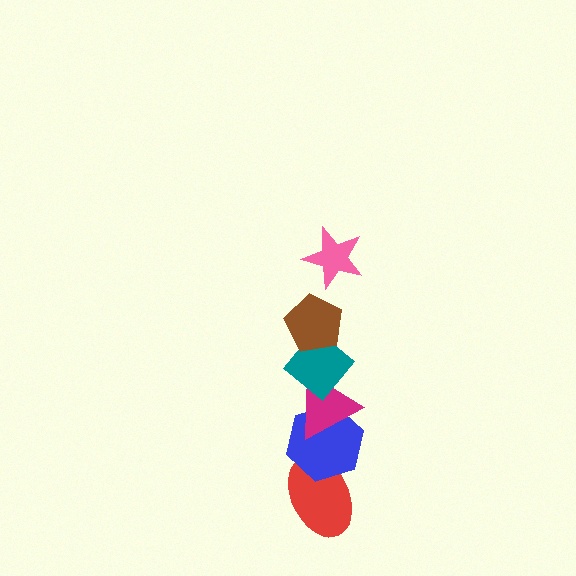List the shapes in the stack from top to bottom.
From top to bottom: the pink star, the brown pentagon, the teal diamond, the magenta triangle, the blue hexagon, the red ellipse.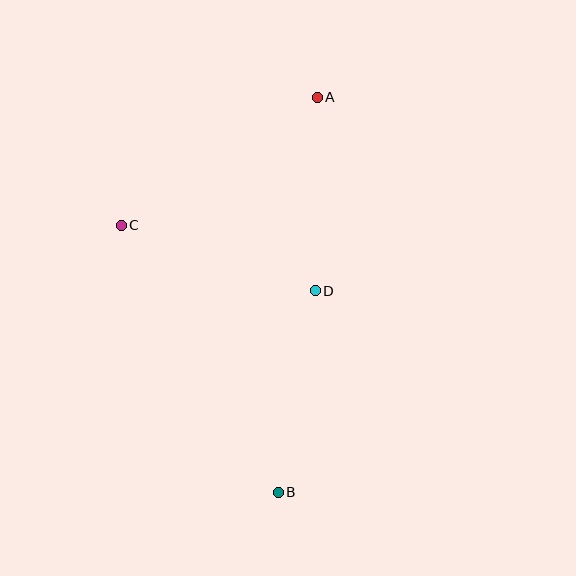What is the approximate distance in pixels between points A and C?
The distance between A and C is approximately 234 pixels.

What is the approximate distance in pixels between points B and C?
The distance between B and C is approximately 309 pixels.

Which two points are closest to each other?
Points A and D are closest to each other.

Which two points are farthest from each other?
Points A and B are farthest from each other.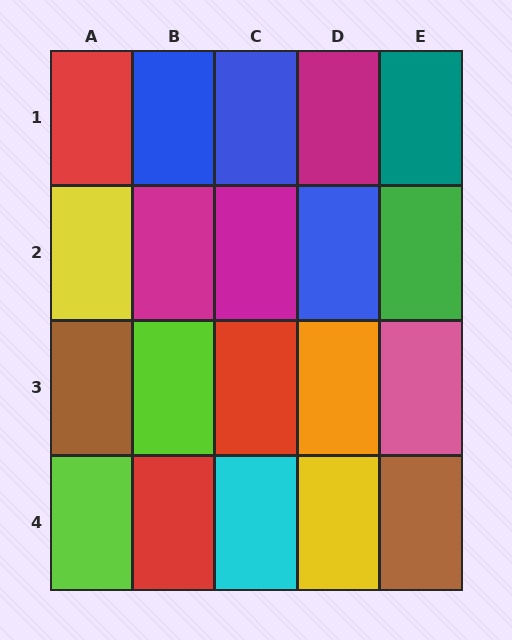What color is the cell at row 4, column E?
Brown.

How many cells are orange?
1 cell is orange.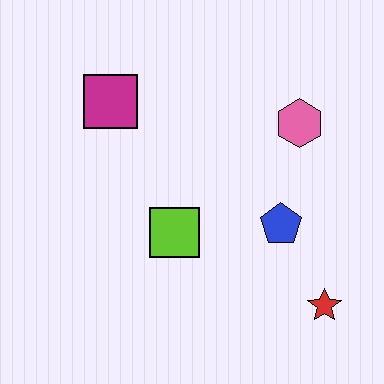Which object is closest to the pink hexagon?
The blue pentagon is closest to the pink hexagon.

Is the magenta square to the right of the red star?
No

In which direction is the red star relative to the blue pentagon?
The red star is below the blue pentagon.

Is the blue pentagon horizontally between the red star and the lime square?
Yes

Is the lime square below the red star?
No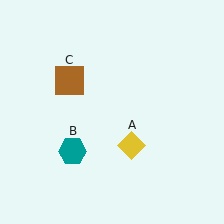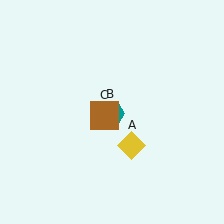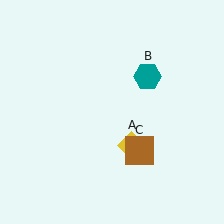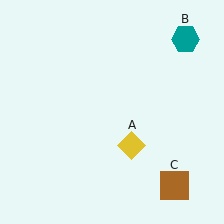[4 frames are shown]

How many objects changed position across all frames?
2 objects changed position: teal hexagon (object B), brown square (object C).